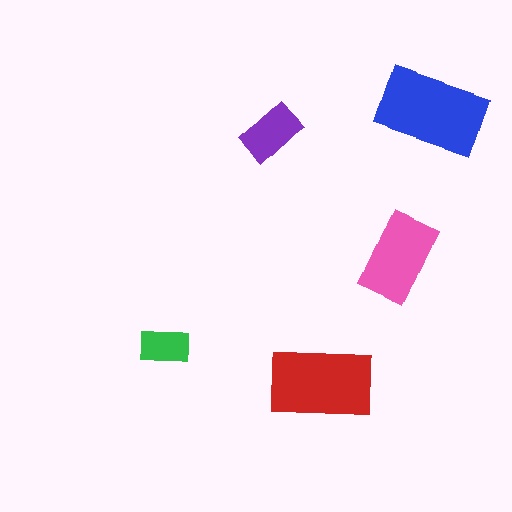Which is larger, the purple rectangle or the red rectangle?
The red one.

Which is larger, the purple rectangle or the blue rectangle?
The blue one.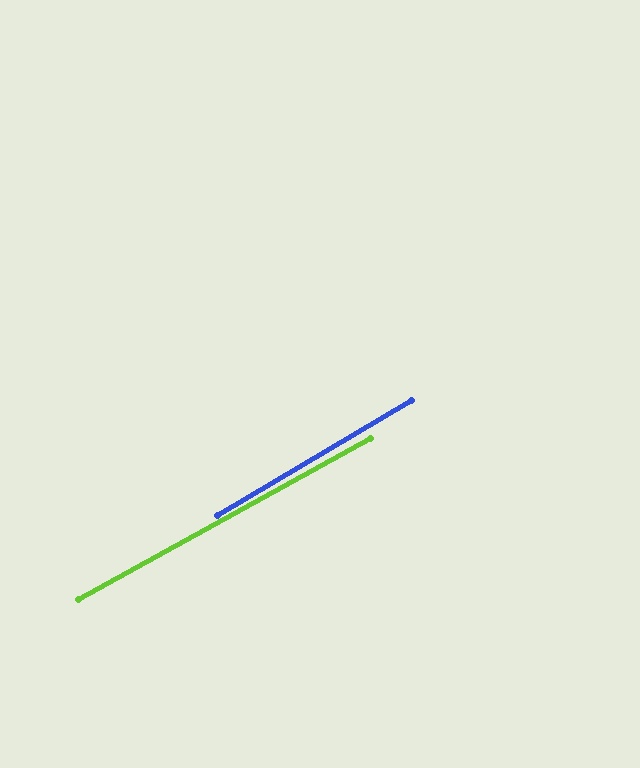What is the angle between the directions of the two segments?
Approximately 2 degrees.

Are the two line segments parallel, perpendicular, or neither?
Parallel — their directions differ by only 1.7°.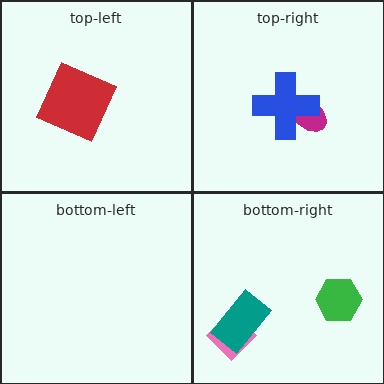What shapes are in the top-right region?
The magenta ellipse, the blue cross.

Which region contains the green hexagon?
The bottom-right region.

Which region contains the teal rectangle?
The bottom-right region.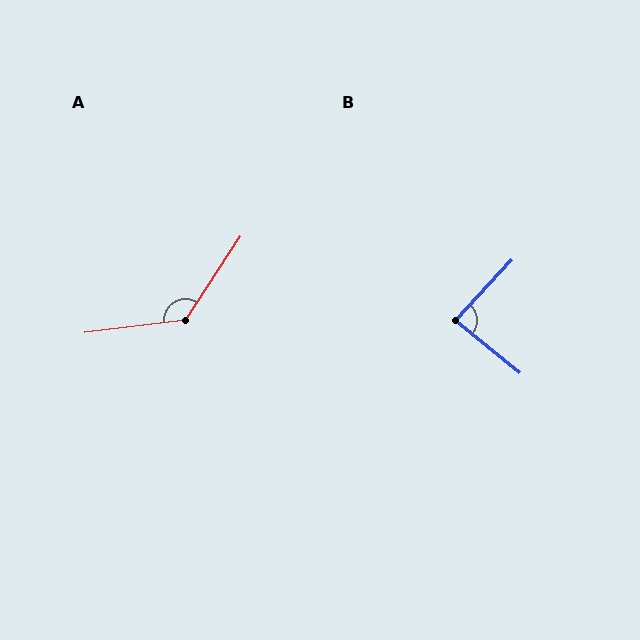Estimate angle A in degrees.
Approximately 131 degrees.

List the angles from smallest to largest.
B (86°), A (131°).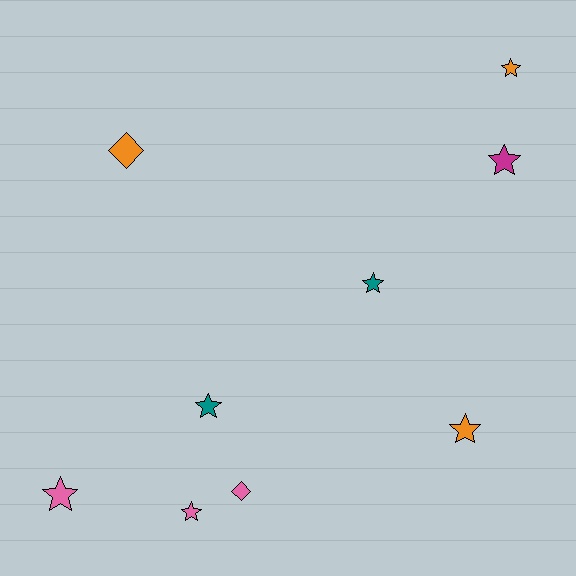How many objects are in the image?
There are 9 objects.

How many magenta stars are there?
There is 1 magenta star.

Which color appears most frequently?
Orange, with 3 objects.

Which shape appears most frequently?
Star, with 7 objects.